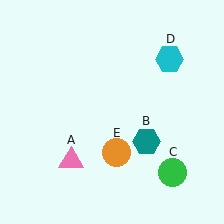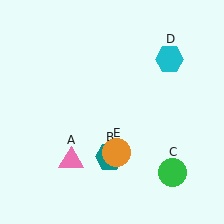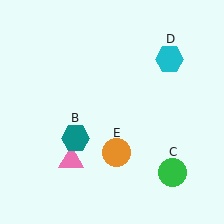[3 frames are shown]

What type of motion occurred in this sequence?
The teal hexagon (object B) rotated clockwise around the center of the scene.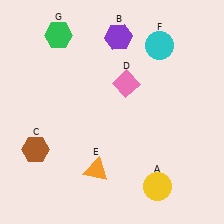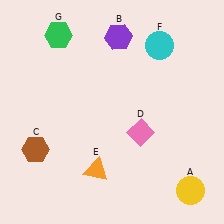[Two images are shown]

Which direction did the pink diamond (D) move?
The pink diamond (D) moved down.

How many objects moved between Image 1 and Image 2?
2 objects moved between the two images.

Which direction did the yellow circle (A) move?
The yellow circle (A) moved right.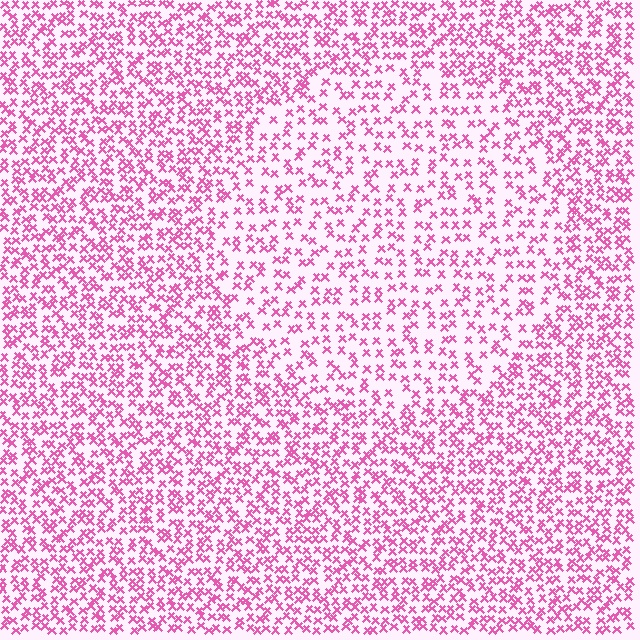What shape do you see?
I see a circle.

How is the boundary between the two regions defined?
The boundary is defined by a change in element density (approximately 1.7x ratio). All elements are the same color, size, and shape.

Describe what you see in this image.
The image contains small pink elements arranged at two different densities. A circle-shaped region is visible where the elements are less densely packed than the surrounding area.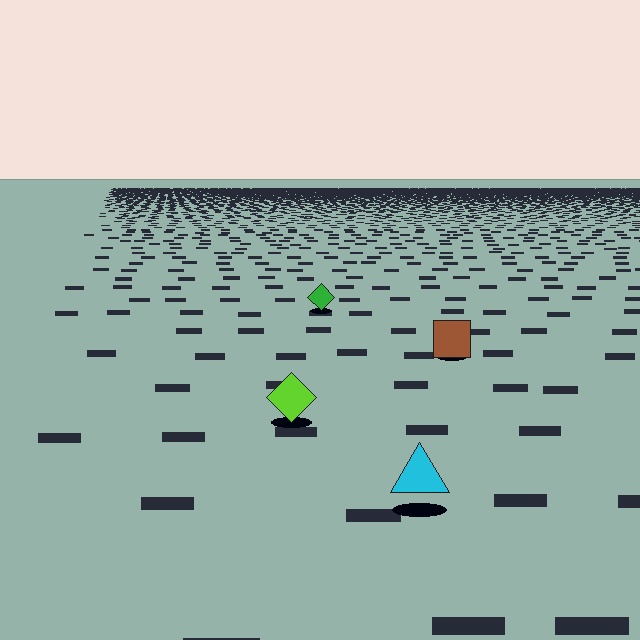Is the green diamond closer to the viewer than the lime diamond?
No. The lime diamond is closer — you can tell from the texture gradient: the ground texture is coarser near it.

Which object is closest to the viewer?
The cyan triangle is closest. The texture marks near it are larger and more spread out.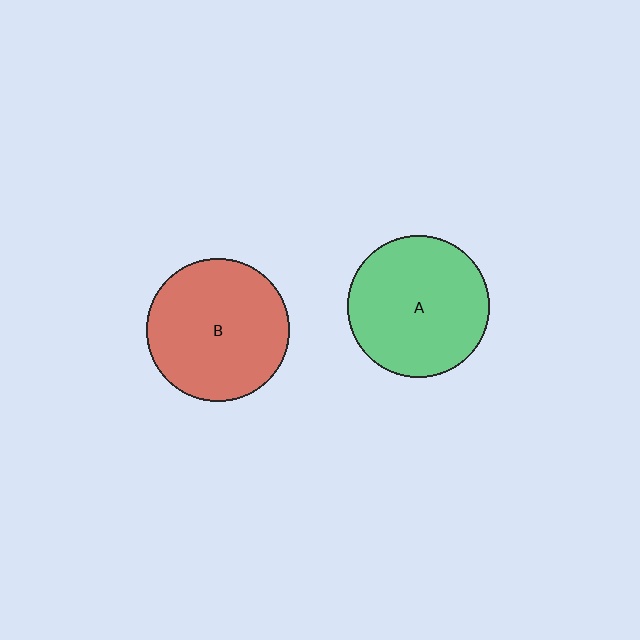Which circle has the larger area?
Circle B (red).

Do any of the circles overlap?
No, none of the circles overlap.